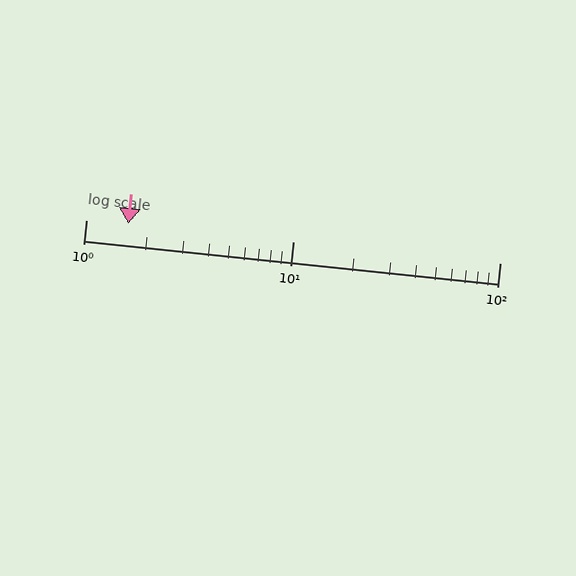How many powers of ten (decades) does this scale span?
The scale spans 2 decades, from 1 to 100.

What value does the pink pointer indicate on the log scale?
The pointer indicates approximately 1.6.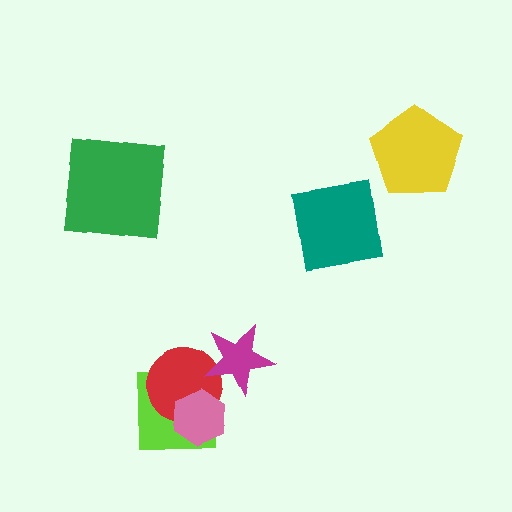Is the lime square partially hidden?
Yes, it is partially covered by another shape.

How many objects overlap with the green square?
0 objects overlap with the green square.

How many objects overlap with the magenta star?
1 object overlaps with the magenta star.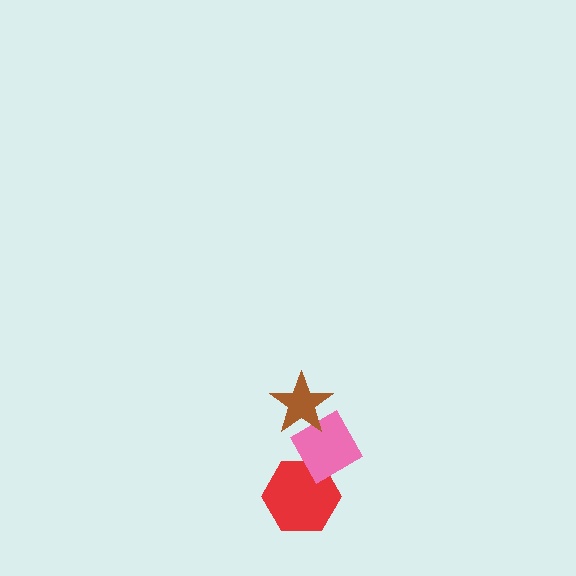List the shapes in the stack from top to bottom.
From top to bottom: the brown star, the pink diamond, the red hexagon.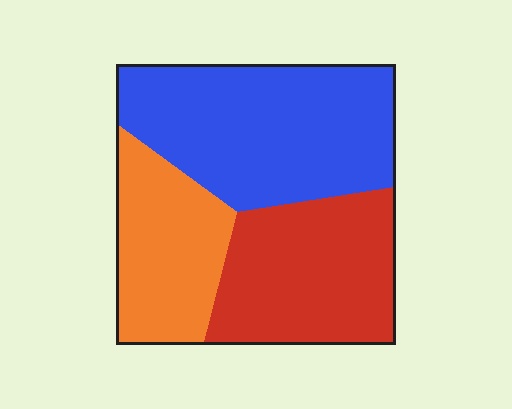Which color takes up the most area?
Blue, at roughly 45%.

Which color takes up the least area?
Orange, at roughly 25%.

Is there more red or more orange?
Red.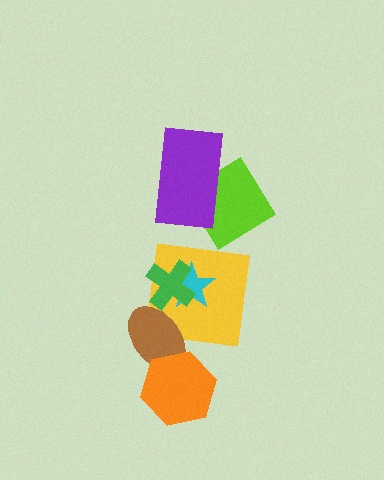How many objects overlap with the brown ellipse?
3 objects overlap with the brown ellipse.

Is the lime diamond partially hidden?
Yes, it is partially covered by another shape.